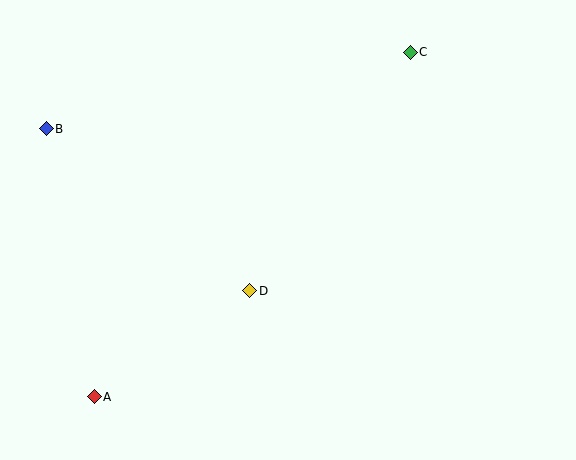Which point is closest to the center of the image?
Point D at (250, 291) is closest to the center.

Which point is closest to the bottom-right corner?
Point D is closest to the bottom-right corner.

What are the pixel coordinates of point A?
Point A is at (94, 397).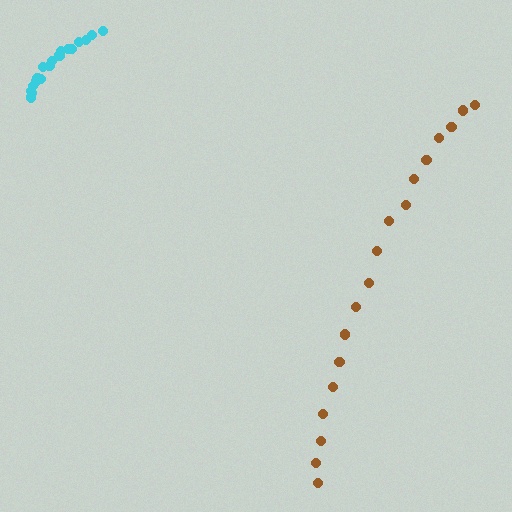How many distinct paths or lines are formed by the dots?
There are 2 distinct paths.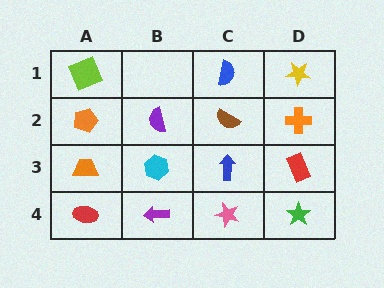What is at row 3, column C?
A blue arrow.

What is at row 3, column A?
An orange trapezoid.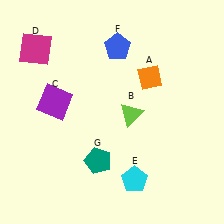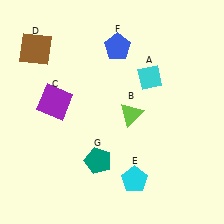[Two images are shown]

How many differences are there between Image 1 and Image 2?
There are 2 differences between the two images.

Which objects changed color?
A changed from orange to cyan. D changed from magenta to brown.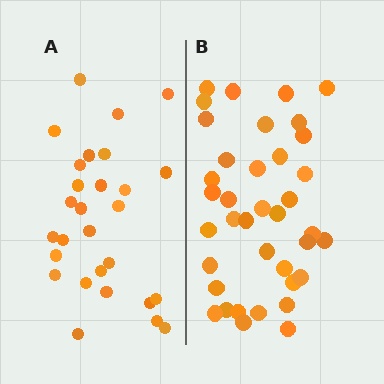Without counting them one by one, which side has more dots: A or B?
Region B (the right region) has more dots.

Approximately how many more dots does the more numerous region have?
Region B has roughly 10 or so more dots than region A.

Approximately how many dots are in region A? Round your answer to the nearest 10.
About 30 dots. (The exact count is 28, which rounds to 30.)